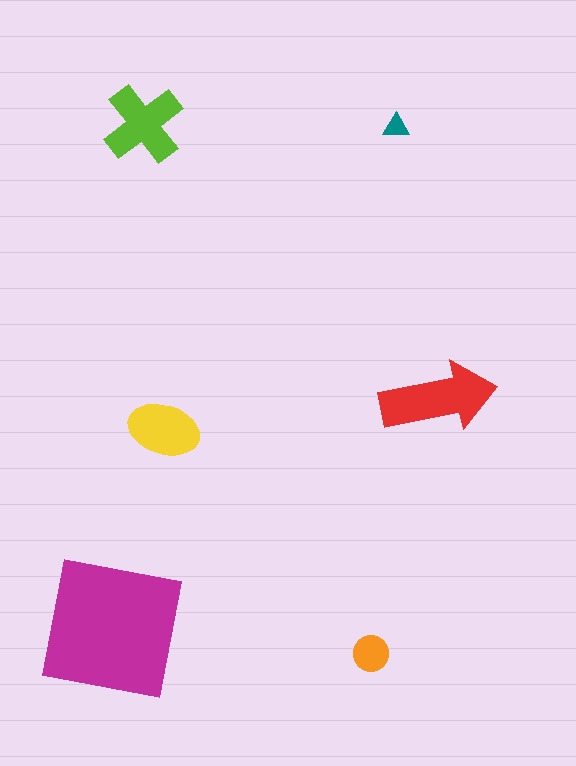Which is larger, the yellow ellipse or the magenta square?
The magenta square.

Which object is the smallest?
The teal triangle.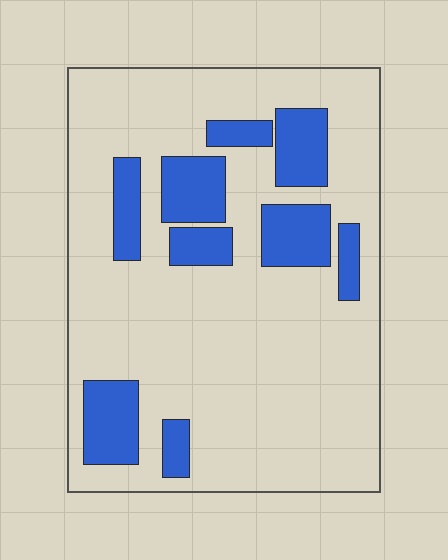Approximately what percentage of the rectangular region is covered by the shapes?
Approximately 20%.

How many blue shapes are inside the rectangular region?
9.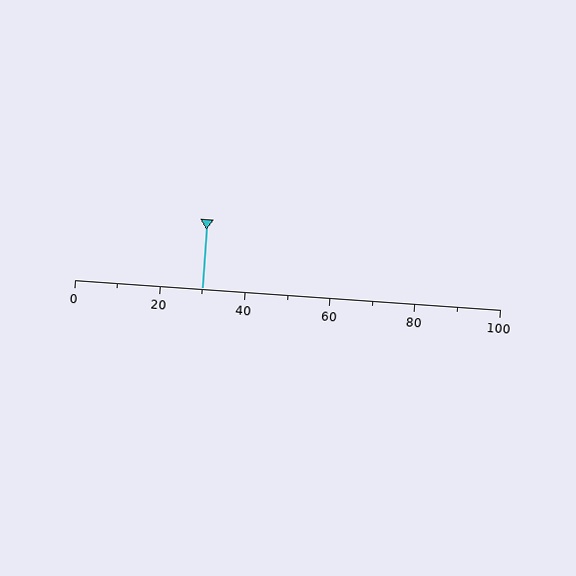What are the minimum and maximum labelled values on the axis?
The axis runs from 0 to 100.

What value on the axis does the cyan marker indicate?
The marker indicates approximately 30.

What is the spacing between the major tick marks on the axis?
The major ticks are spaced 20 apart.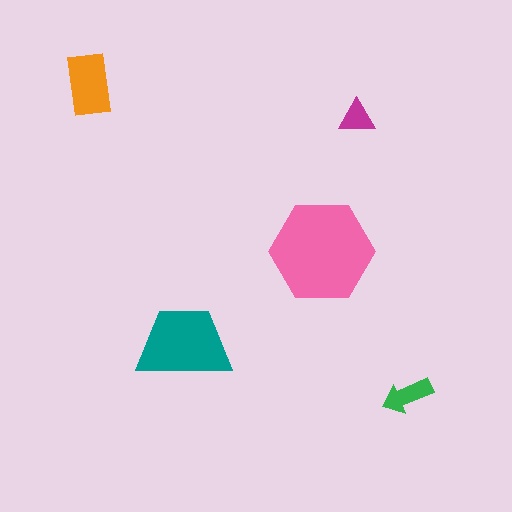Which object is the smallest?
The magenta triangle.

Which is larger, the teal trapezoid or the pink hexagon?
The pink hexagon.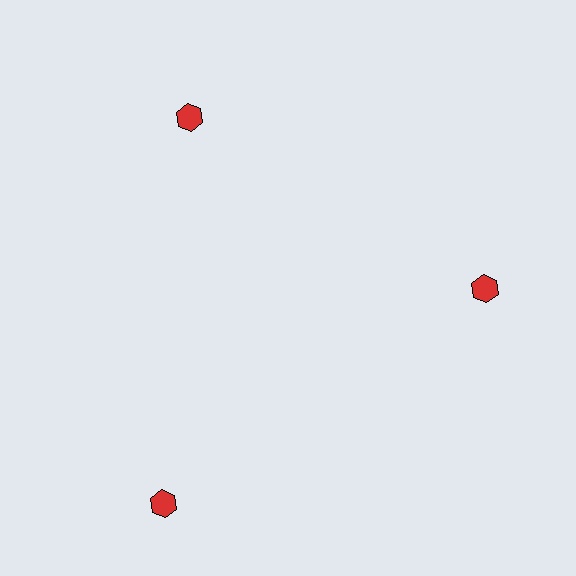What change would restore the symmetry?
The symmetry would be restored by moving it inward, back onto the ring so that all 3 hexagons sit at equal angles and equal distance from the center.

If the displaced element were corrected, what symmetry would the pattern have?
It would have 3-fold rotational symmetry — the pattern would map onto itself every 120 degrees.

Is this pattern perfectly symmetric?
No. The 3 red hexagons are arranged in a ring, but one element near the 7 o'clock position is pushed outward from the center, breaking the 3-fold rotational symmetry.